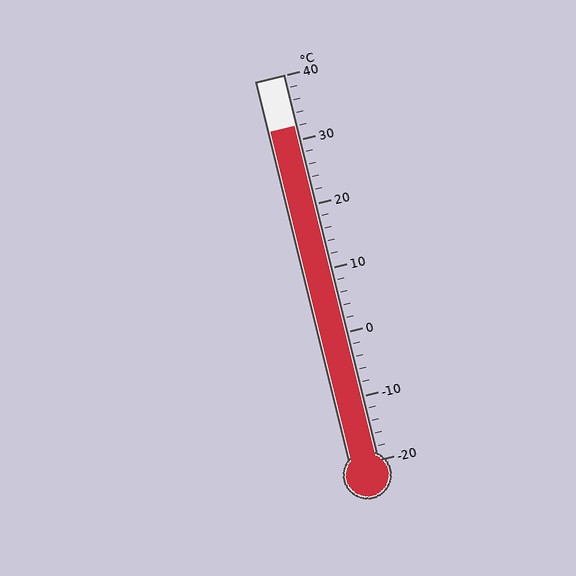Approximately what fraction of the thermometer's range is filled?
The thermometer is filled to approximately 85% of its range.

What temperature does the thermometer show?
The thermometer shows approximately 32°C.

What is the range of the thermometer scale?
The thermometer scale ranges from -20°C to 40°C.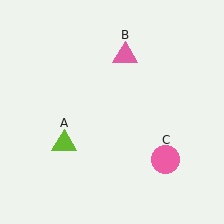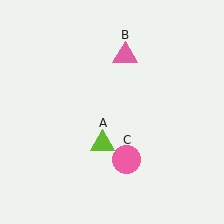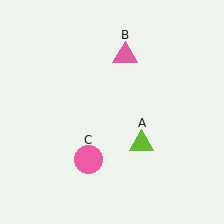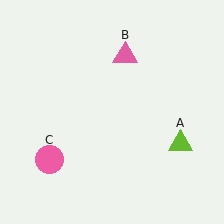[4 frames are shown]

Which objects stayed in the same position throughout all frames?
Pink triangle (object B) remained stationary.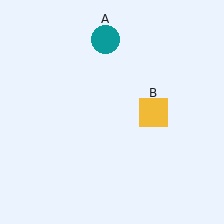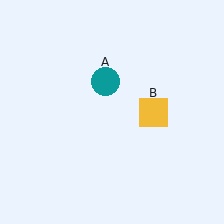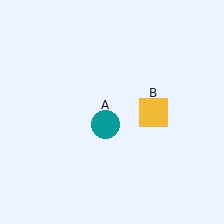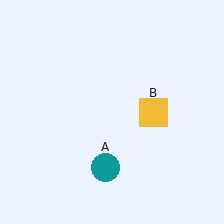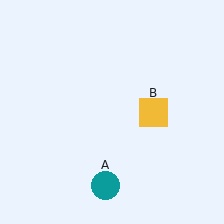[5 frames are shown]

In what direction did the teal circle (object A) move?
The teal circle (object A) moved down.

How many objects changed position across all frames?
1 object changed position: teal circle (object A).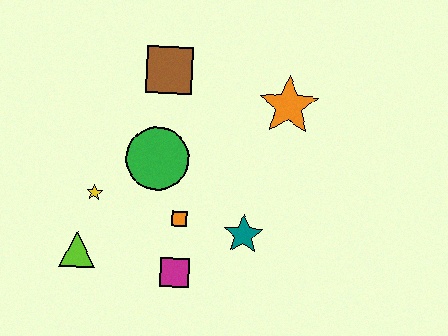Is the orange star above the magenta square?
Yes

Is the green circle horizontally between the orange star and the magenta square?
No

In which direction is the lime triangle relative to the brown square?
The lime triangle is below the brown square.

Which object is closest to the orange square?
The magenta square is closest to the orange square.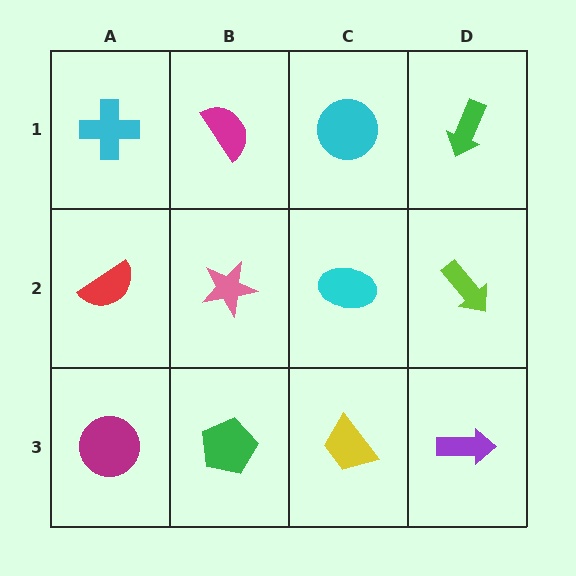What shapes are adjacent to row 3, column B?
A pink star (row 2, column B), a magenta circle (row 3, column A), a yellow trapezoid (row 3, column C).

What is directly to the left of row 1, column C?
A magenta semicircle.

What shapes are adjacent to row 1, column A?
A red semicircle (row 2, column A), a magenta semicircle (row 1, column B).